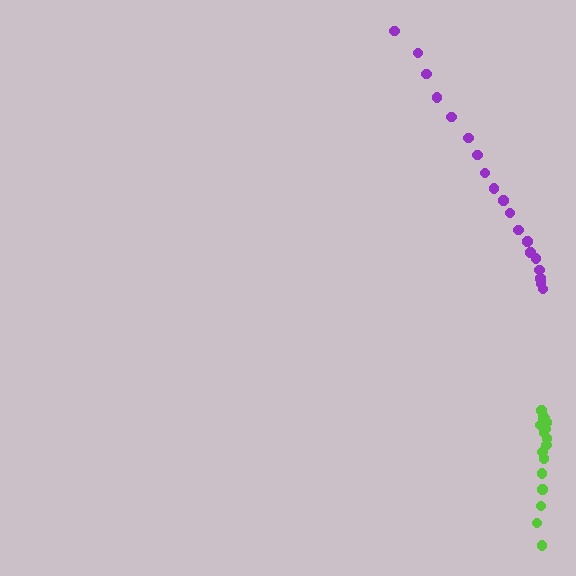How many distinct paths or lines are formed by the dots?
There are 2 distinct paths.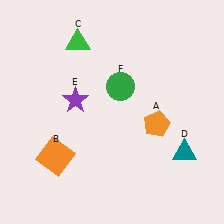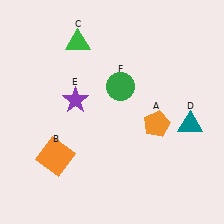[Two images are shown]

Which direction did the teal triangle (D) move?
The teal triangle (D) moved up.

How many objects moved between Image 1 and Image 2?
1 object moved between the two images.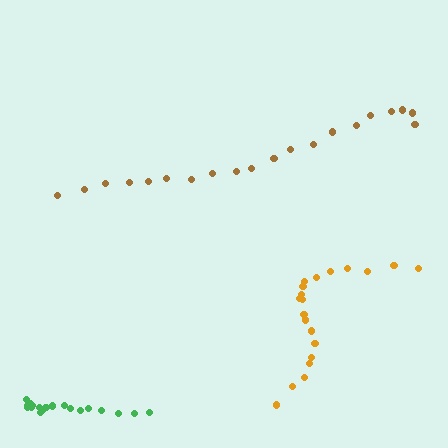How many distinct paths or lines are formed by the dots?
There are 3 distinct paths.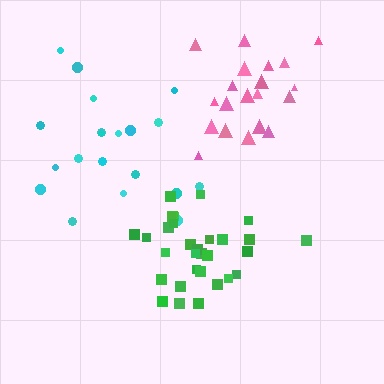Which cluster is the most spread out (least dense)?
Cyan.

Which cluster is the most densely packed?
Green.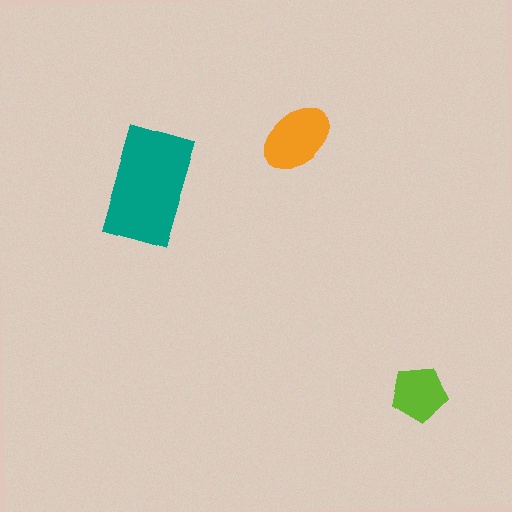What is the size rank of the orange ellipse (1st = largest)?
2nd.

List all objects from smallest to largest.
The lime pentagon, the orange ellipse, the teal rectangle.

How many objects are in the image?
There are 3 objects in the image.